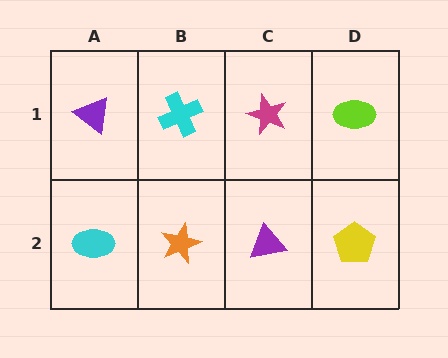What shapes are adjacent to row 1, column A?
A cyan ellipse (row 2, column A), a cyan cross (row 1, column B).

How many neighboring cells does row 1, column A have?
2.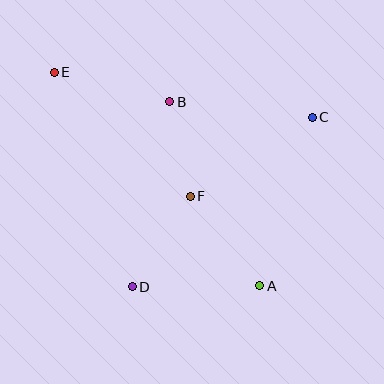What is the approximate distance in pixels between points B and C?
The distance between B and C is approximately 144 pixels.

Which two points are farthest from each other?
Points A and E are farthest from each other.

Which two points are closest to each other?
Points B and F are closest to each other.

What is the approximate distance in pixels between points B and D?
The distance between B and D is approximately 189 pixels.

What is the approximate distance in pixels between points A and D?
The distance between A and D is approximately 127 pixels.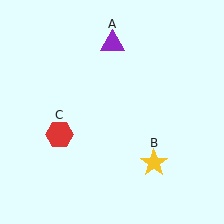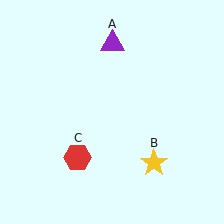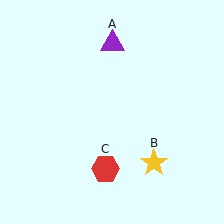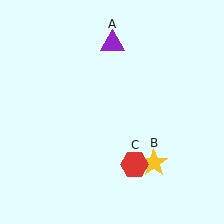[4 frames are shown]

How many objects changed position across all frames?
1 object changed position: red hexagon (object C).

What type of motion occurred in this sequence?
The red hexagon (object C) rotated counterclockwise around the center of the scene.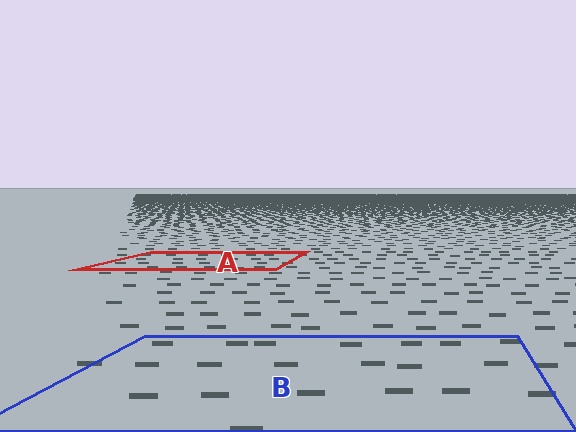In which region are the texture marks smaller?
The texture marks are smaller in region A, because it is farther away.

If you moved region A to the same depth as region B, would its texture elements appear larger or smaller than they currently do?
They would appear larger. At a closer depth, the same texture elements are projected at a bigger on-screen size.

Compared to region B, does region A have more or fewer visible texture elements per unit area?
Region A has more texture elements per unit area — they are packed more densely because it is farther away.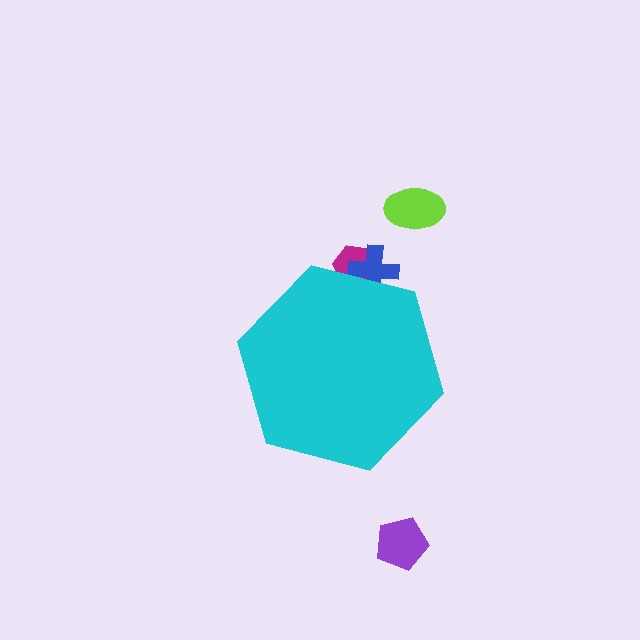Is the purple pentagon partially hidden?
No, the purple pentagon is fully visible.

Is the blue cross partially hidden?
Yes, the blue cross is partially hidden behind the cyan hexagon.